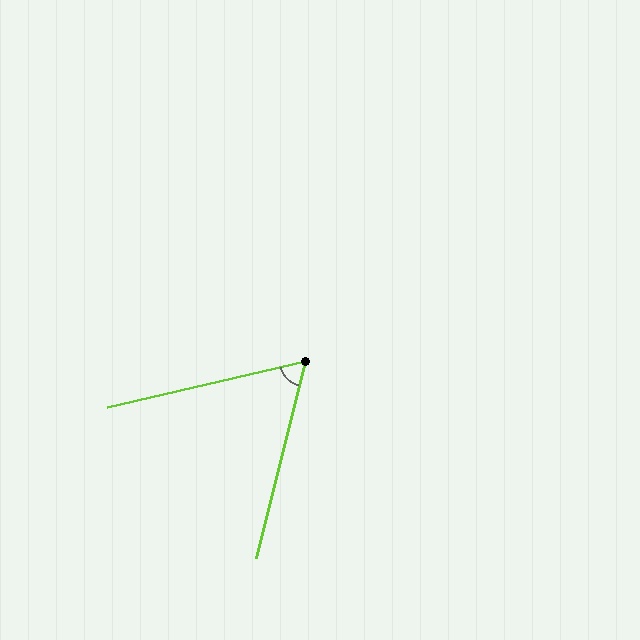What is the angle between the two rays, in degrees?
Approximately 63 degrees.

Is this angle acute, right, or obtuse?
It is acute.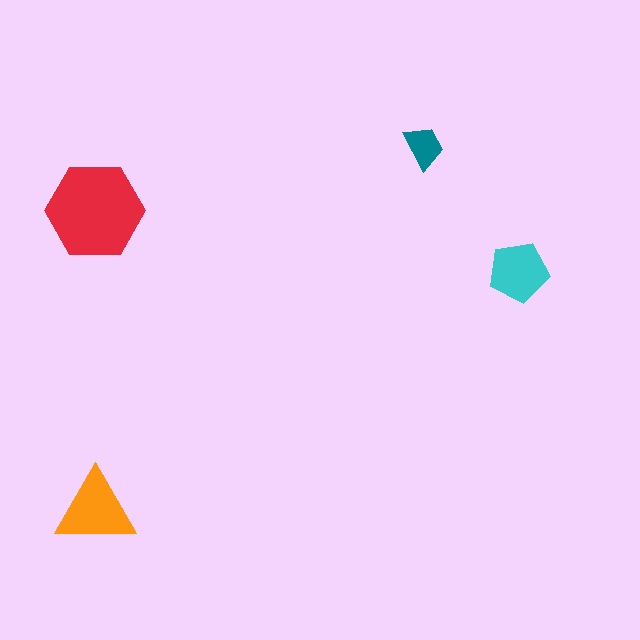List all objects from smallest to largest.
The teal trapezoid, the cyan pentagon, the orange triangle, the red hexagon.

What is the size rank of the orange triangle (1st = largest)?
2nd.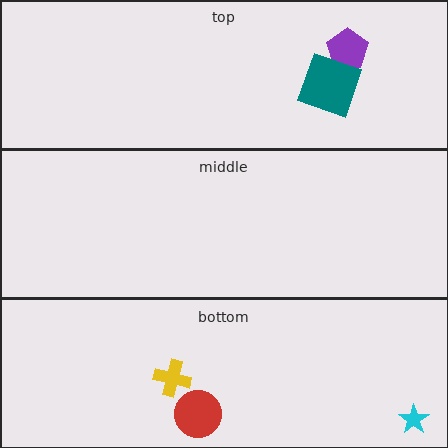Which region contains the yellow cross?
The bottom region.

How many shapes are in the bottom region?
3.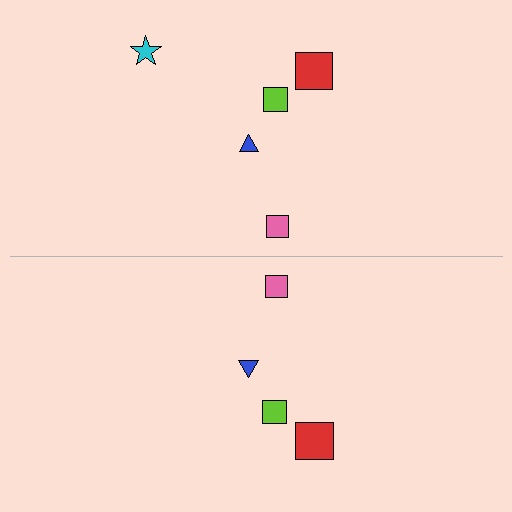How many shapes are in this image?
There are 9 shapes in this image.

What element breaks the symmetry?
A cyan star is missing from the bottom side.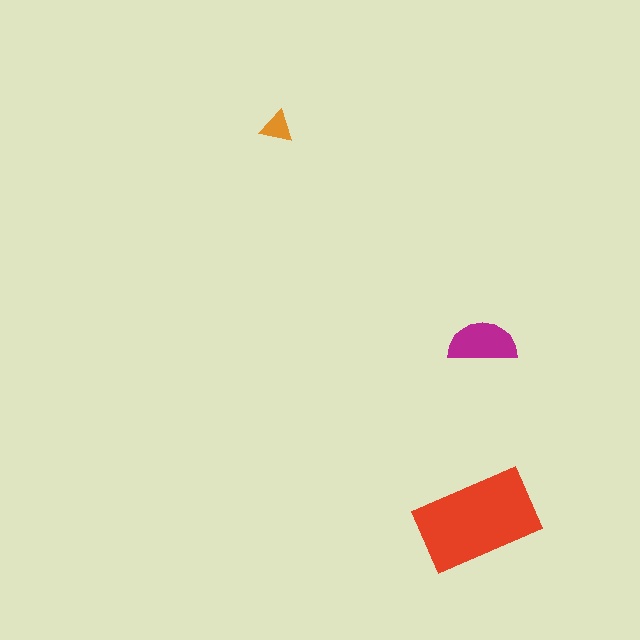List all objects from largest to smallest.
The red rectangle, the magenta semicircle, the orange triangle.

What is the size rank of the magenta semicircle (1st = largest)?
2nd.